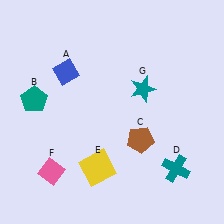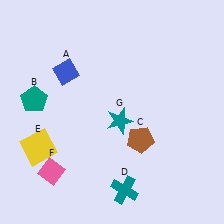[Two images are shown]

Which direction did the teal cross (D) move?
The teal cross (D) moved left.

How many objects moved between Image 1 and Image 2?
3 objects moved between the two images.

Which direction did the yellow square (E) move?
The yellow square (E) moved left.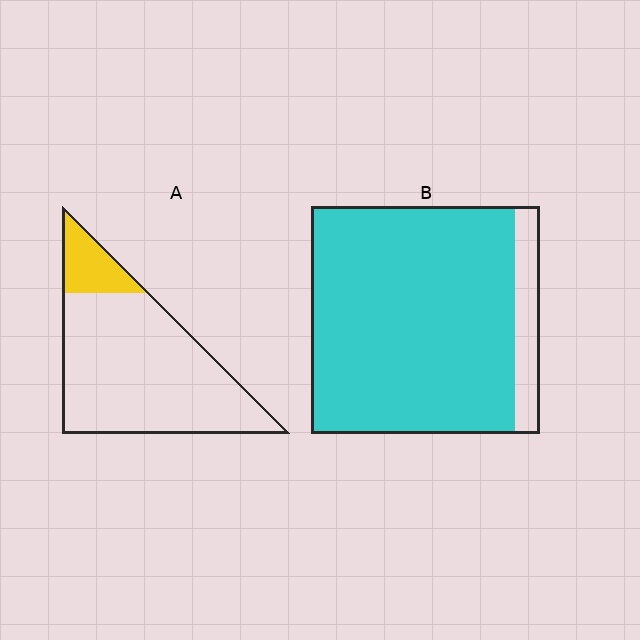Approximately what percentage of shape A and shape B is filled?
A is approximately 15% and B is approximately 90%.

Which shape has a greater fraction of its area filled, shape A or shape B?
Shape B.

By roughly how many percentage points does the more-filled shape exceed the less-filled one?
By roughly 75 percentage points (B over A).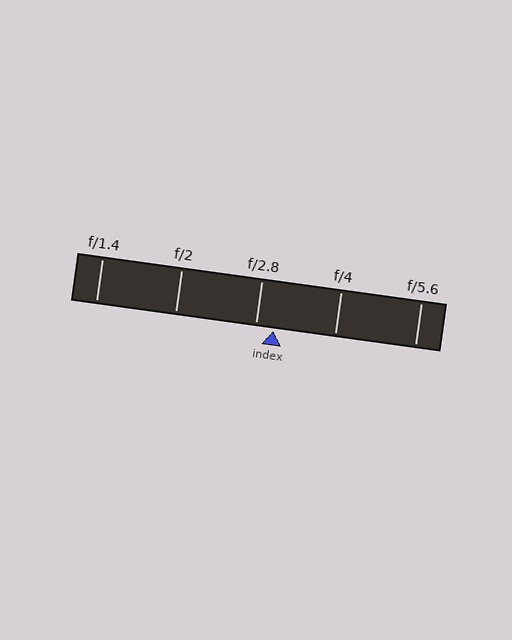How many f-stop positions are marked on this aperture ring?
There are 5 f-stop positions marked.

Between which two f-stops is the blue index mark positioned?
The index mark is between f/2.8 and f/4.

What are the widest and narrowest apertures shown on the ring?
The widest aperture shown is f/1.4 and the narrowest is f/5.6.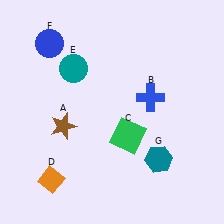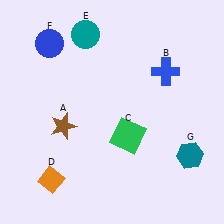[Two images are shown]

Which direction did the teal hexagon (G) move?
The teal hexagon (G) moved right.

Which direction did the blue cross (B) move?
The blue cross (B) moved up.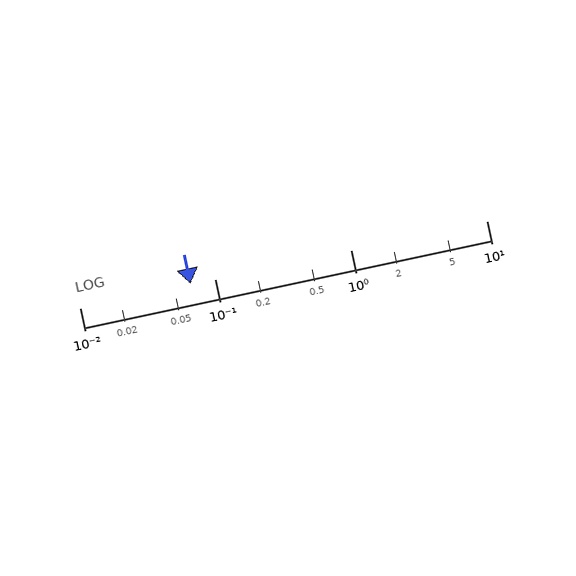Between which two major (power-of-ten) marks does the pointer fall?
The pointer is between 0.01 and 0.1.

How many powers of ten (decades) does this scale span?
The scale spans 3 decades, from 0.01 to 10.